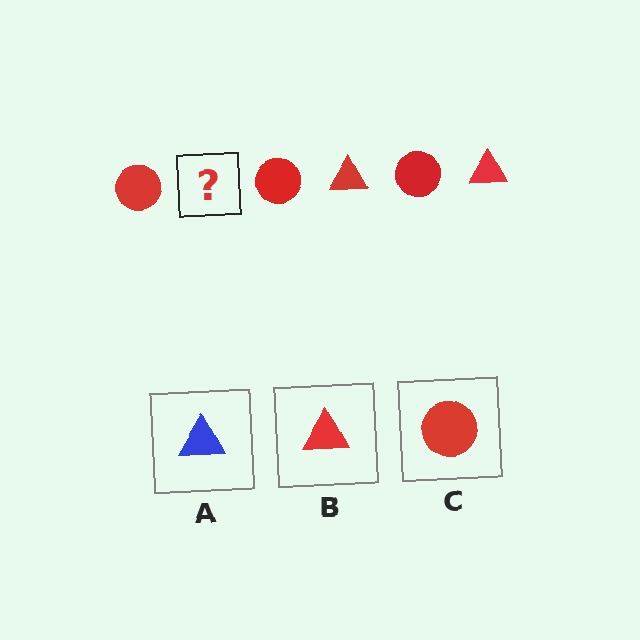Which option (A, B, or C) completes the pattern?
B.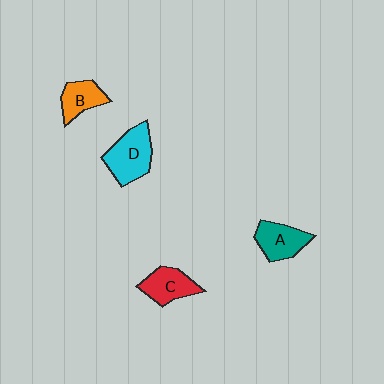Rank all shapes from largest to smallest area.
From largest to smallest: D (cyan), A (teal), C (red), B (orange).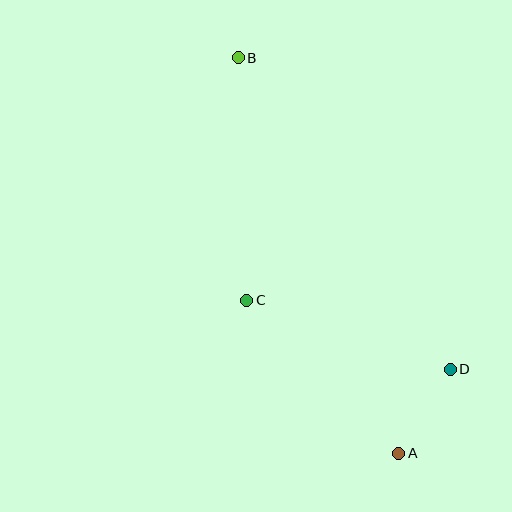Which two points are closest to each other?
Points A and D are closest to each other.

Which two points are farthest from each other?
Points A and B are farthest from each other.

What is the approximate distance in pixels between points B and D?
The distance between B and D is approximately 377 pixels.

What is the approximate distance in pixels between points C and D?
The distance between C and D is approximately 215 pixels.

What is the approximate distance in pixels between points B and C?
The distance between B and C is approximately 242 pixels.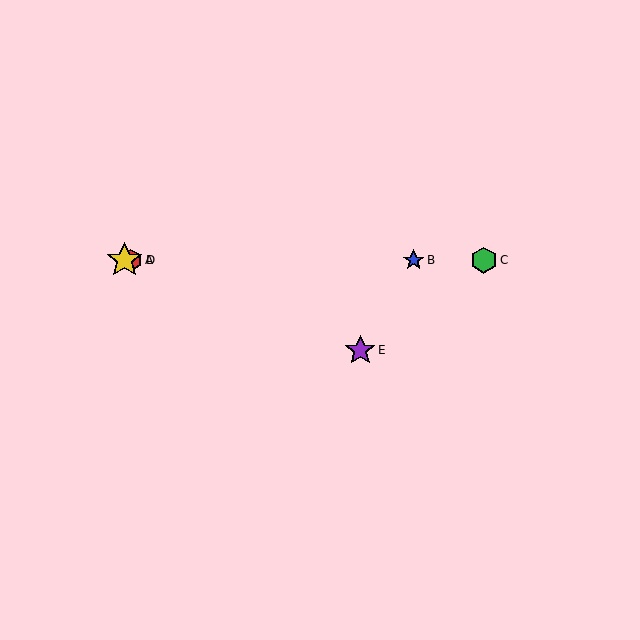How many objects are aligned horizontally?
4 objects (A, B, C, D) are aligned horizontally.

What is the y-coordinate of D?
Object D is at y≈260.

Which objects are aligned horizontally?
Objects A, B, C, D are aligned horizontally.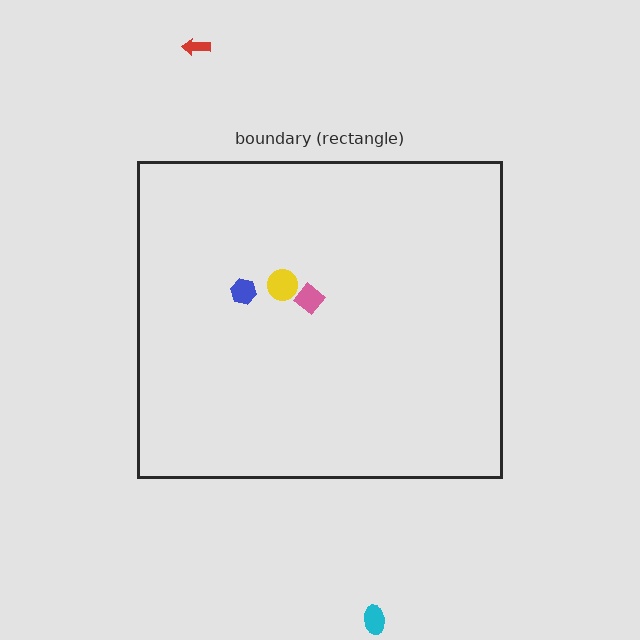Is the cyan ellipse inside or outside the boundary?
Outside.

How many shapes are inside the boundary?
3 inside, 2 outside.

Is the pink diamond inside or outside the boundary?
Inside.